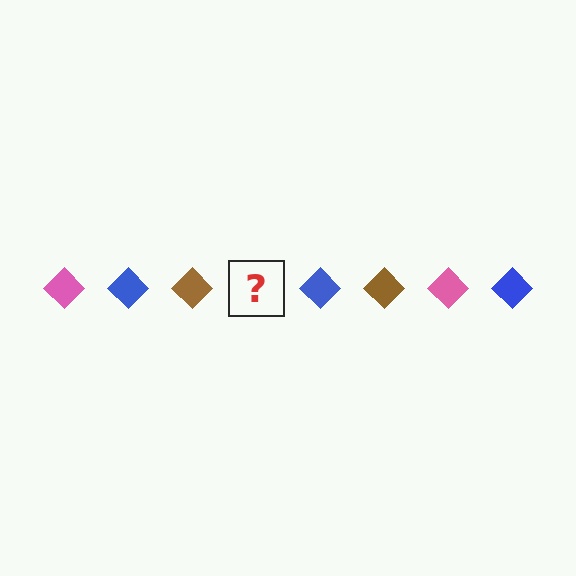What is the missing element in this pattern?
The missing element is a pink diamond.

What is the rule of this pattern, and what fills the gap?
The rule is that the pattern cycles through pink, blue, brown diamonds. The gap should be filled with a pink diamond.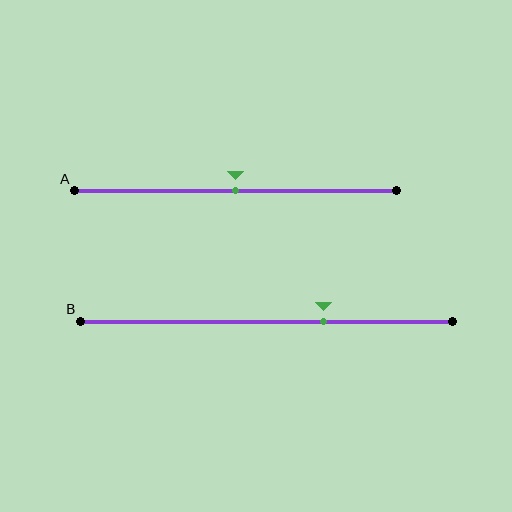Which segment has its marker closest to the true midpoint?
Segment A has its marker closest to the true midpoint.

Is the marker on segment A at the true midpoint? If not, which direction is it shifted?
Yes, the marker on segment A is at the true midpoint.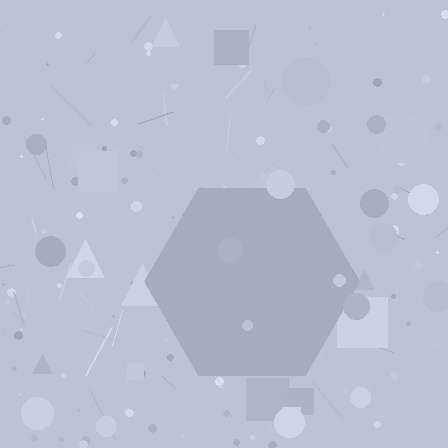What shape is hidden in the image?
A hexagon is hidden in the image.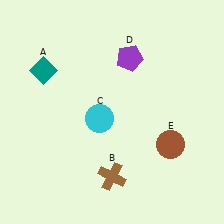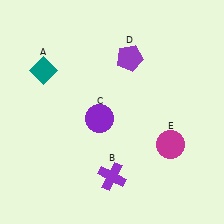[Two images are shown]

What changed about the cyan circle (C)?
In Image 1, C is cyan. In Image 2, it changed to purple.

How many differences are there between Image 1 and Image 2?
There are 3 differences between the two images.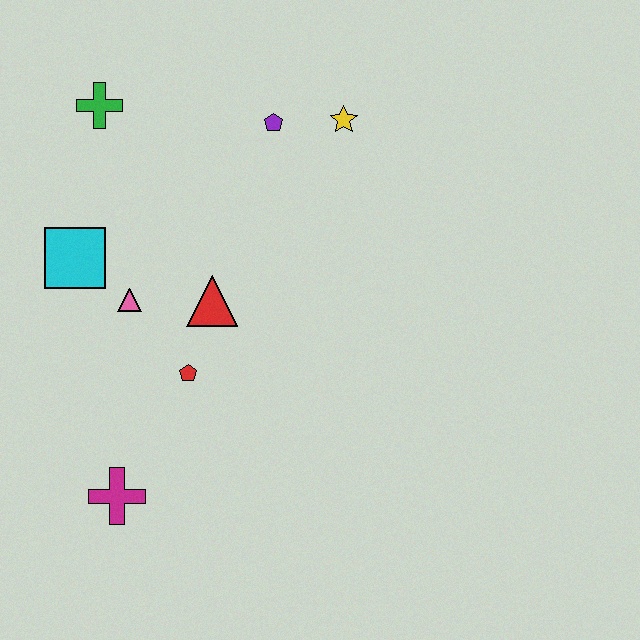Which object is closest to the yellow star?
The purple pentagon is closest to the yellow star.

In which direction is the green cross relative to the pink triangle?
The green cross is above the pink triangle.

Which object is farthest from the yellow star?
The magenta cross is farthest from the yellow star.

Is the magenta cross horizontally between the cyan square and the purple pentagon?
Yes